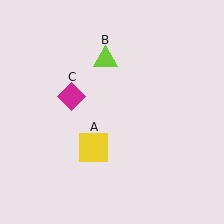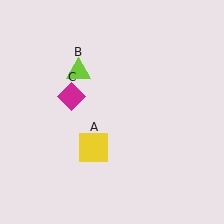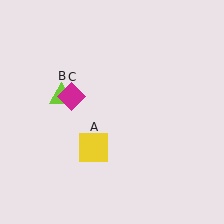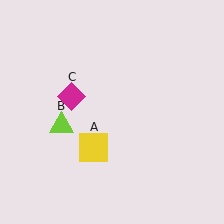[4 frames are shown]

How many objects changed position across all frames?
1 object changed position: lime triangle (object B).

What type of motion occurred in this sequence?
The lime triangle (object B) rotated counterclockwise around the center of the scene.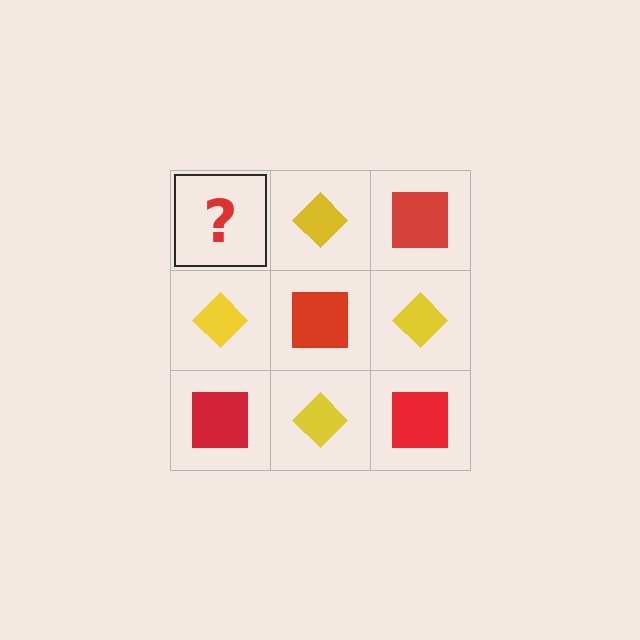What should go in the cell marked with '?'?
The missing cell should contain a red square.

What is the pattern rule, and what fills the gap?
The rule is that it alternates red square and yellow diamond in a checkerboard pattern. The gap should be filled with a red square.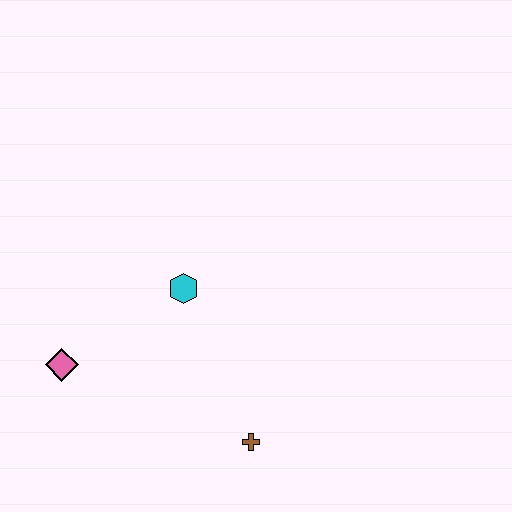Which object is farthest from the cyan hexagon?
The brown cross is farthest from the cyan hexagon.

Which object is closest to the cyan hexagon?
The pink diamond is closest to the cyan hexagon.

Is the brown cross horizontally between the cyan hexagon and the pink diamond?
No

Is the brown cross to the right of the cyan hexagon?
Yes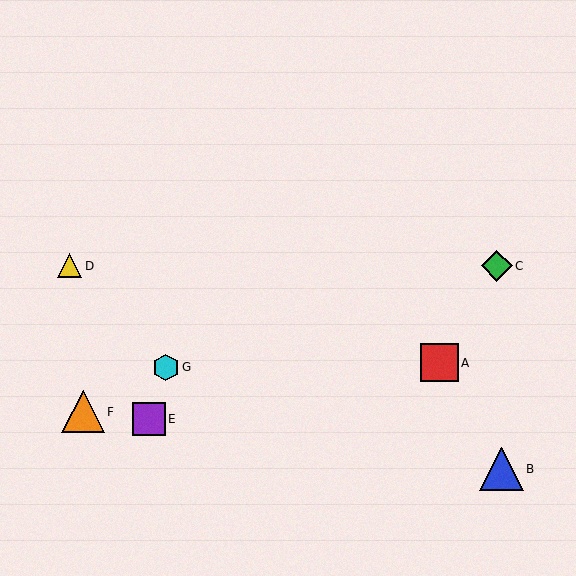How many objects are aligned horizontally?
2 objects (C, D) are aligned horizontally.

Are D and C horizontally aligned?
Yes, both are at y≈266.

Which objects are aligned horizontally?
Objects C, D are aligned horizontally.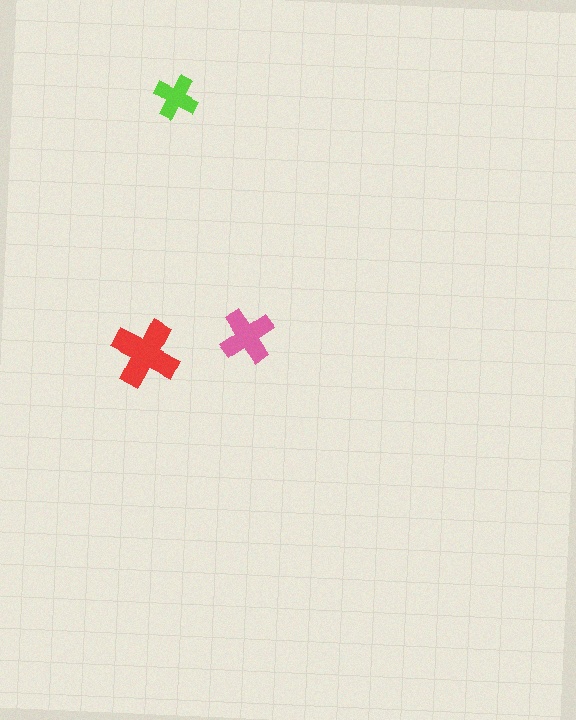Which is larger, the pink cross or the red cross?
The red one.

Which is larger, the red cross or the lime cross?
The red one.